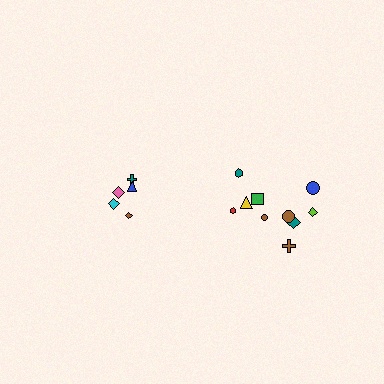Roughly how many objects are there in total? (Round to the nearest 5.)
Roughly 15 objects in total.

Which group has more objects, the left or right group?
The right group.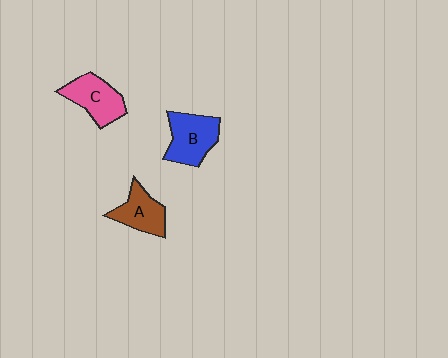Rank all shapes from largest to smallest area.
From largest to smallest: B (blue), C (pink), A (brown).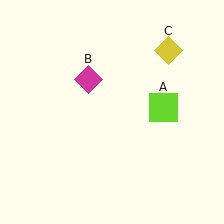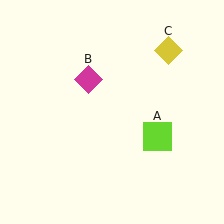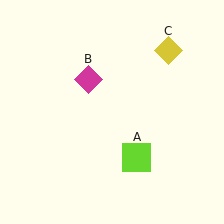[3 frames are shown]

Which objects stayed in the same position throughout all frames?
Magenta diamond (object B) and yellow diamond (object C) remained stationary.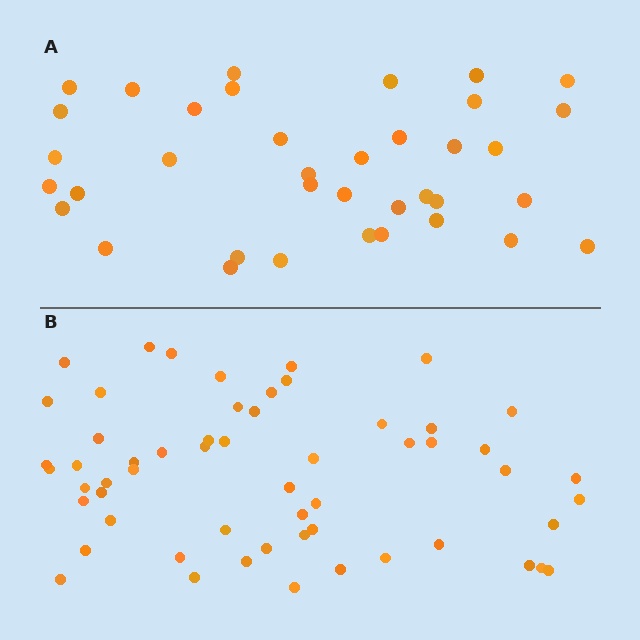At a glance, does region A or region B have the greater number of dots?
Region B (the bottom region) has more dots.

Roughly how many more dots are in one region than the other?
Region B has approximately 20 more dots than region A.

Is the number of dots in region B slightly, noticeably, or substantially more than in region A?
Region B has substantially more. The ratio is roughly 1.5 to 1.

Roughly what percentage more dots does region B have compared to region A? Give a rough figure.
About 55% more.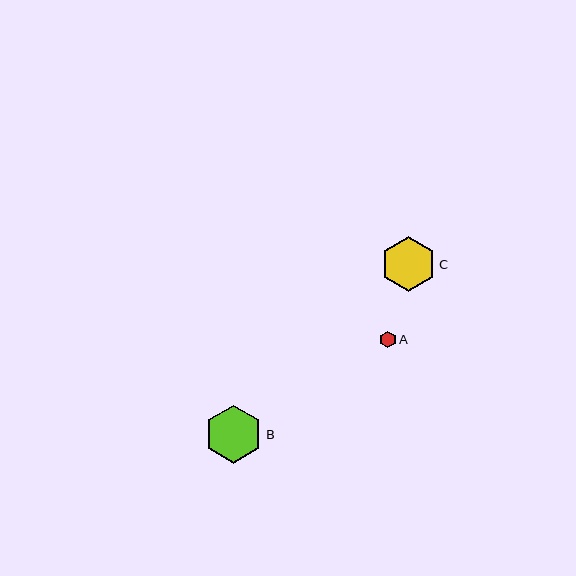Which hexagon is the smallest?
Hexagon A is the smallest with a size of approximately 17 pixels.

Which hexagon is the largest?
Hexagon B is the largest with a size of approximately 58 pixels.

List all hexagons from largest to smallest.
From largest to smallest: B, C, A.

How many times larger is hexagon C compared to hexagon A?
Hexagon C is approximately 3.4 times the size of hexagon A.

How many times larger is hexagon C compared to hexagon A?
Hexagon C is approximately 3.4 times the size of hexagon A.